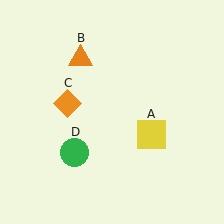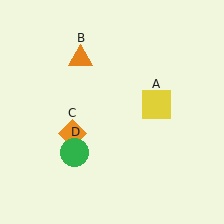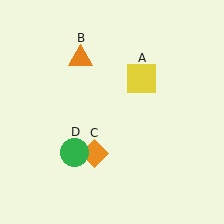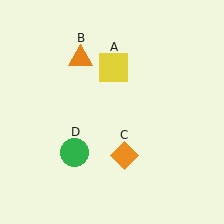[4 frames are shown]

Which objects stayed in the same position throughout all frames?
Orange triangle (object B) and green circle (object D) remained stationary.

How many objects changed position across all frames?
2 objects changed position: yellow square (object A), orange diamond (object C).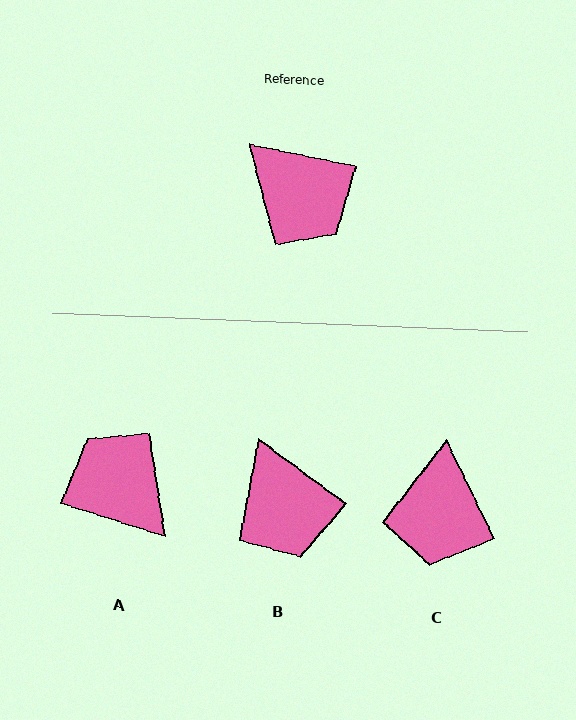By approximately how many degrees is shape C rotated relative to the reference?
Approximately 52 degrees clockwise.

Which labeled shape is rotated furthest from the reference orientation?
A, about 174 degrees away.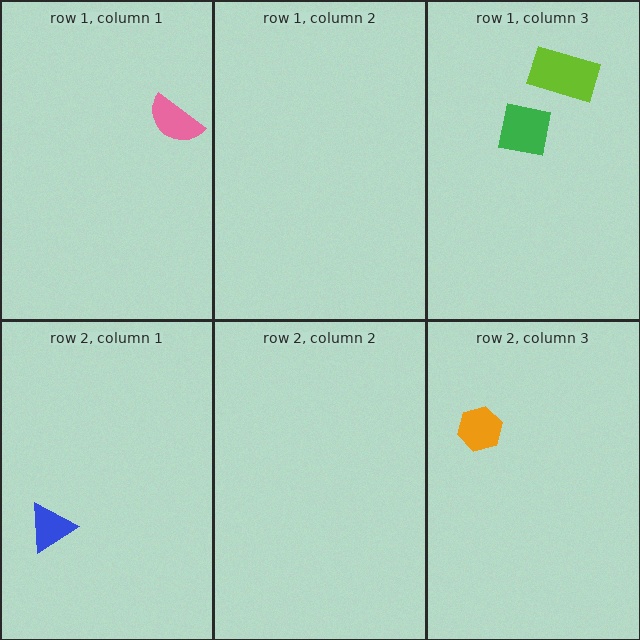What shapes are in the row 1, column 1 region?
The pink semicircle.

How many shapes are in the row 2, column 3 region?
1.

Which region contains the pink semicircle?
The row 1, column 1 region.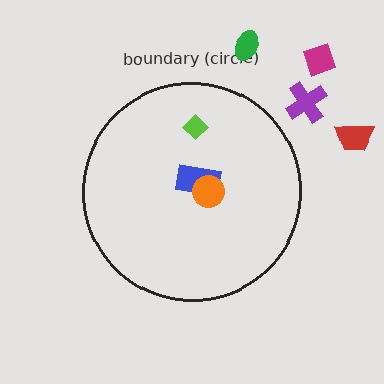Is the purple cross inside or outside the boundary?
Outside.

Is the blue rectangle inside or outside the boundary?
Inside.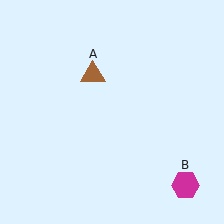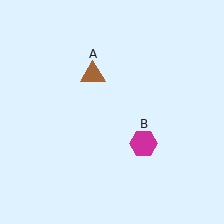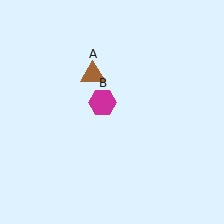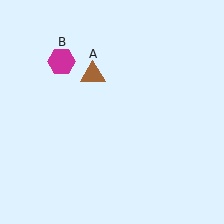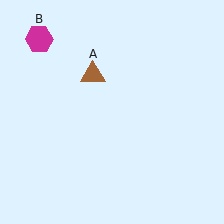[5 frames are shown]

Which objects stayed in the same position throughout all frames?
Brown triangle (object A) remained stationary.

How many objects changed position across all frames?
1 object changed position: magenta hexagon (object B).